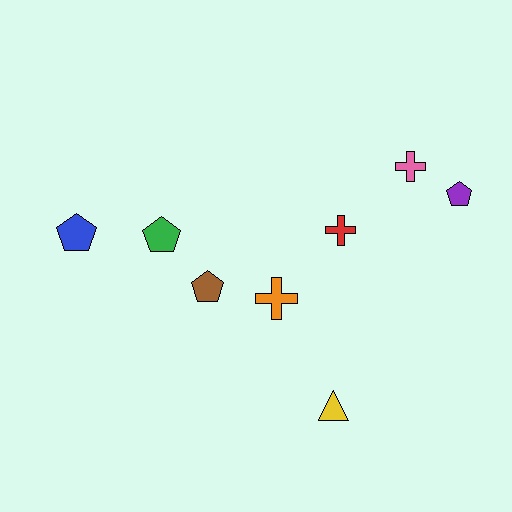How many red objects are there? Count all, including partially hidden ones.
There is 1 red object.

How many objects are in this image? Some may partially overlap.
There are 8 objects.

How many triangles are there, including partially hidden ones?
There is 1 triangle.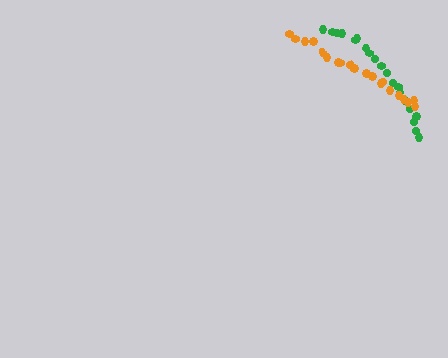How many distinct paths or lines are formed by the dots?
There are 2 distinct paths.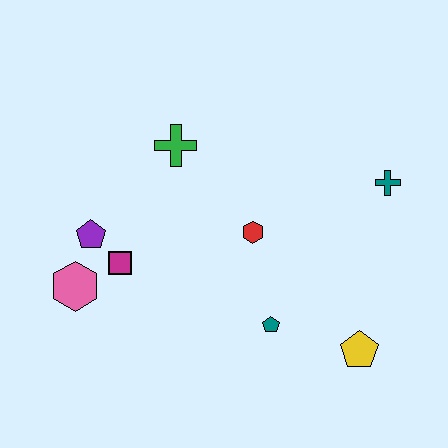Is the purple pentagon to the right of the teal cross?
No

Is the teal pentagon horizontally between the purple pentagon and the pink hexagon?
No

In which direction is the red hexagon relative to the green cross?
The red hexagon is below the green cross.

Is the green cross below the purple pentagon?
No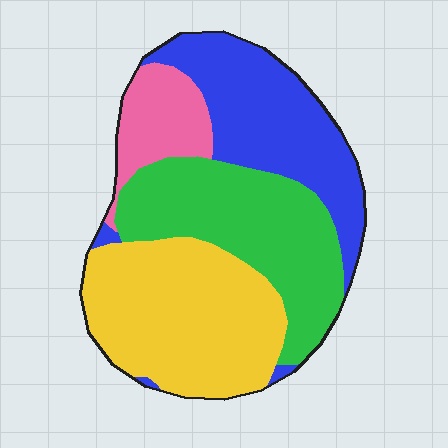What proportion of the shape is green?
Green covers around 30% of the shape.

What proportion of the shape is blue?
Blue covers 27% of the shape.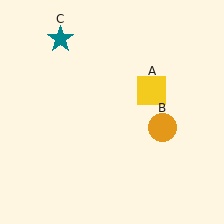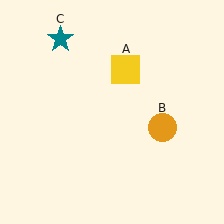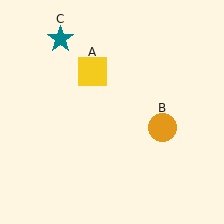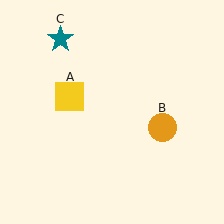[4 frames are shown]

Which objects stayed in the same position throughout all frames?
Orange circle (object B) and teal star (object C) remained stationary.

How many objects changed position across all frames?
1 object changed position: yellow square (object A).